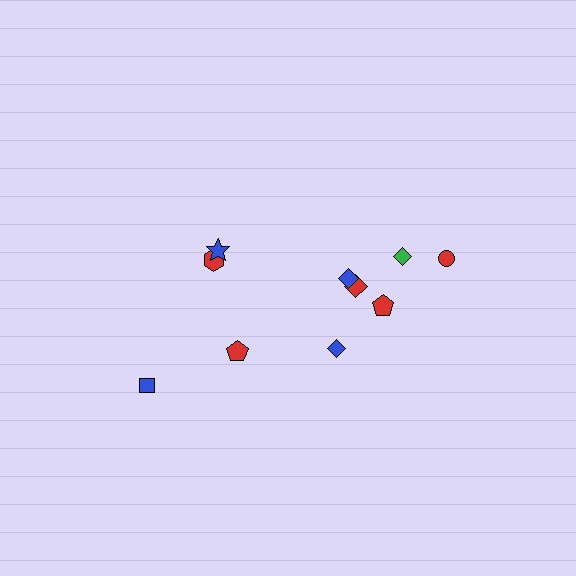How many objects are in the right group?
There are 6 objects.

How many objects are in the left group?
There are 4 objects.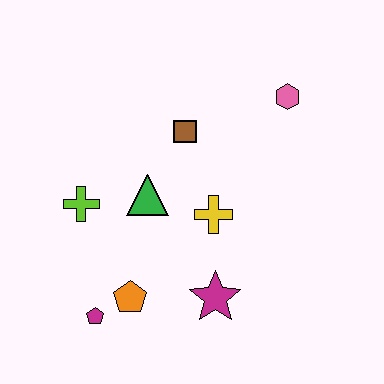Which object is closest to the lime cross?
The green triangle is closest to the lime cross.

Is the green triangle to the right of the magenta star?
No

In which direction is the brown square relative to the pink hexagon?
The brown square is to the left of the pink hexagon.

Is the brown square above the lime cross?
Yes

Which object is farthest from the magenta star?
The pink hexagon is farthest from the magenta star.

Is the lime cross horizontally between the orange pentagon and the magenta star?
No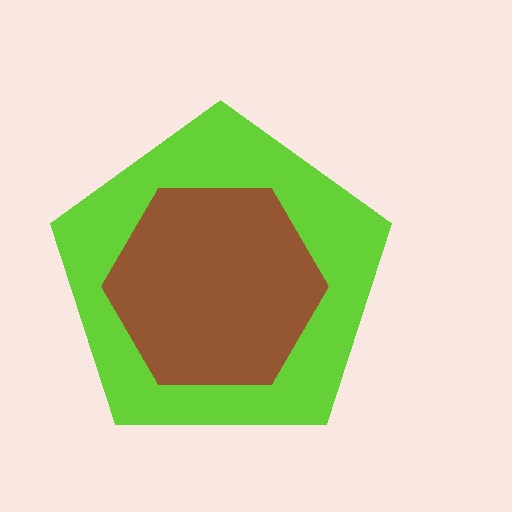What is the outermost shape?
The lime pentagon.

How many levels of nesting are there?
2.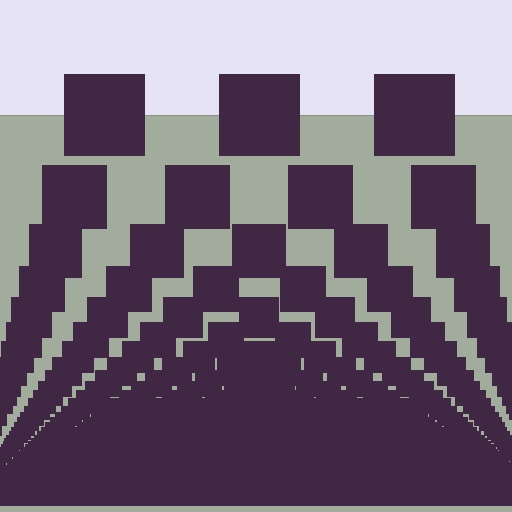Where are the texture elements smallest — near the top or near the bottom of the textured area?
Near the bottom.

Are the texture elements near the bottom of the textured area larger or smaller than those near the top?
Smaller. The gradient is inverted — elements near the bottom are smaller and denser.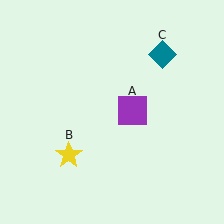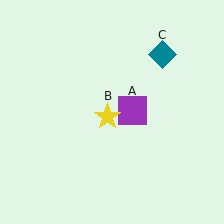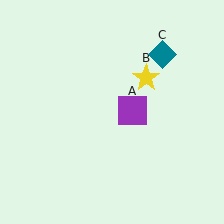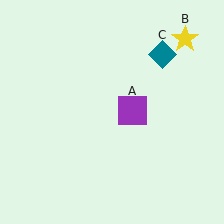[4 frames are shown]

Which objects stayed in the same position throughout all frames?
Purple square (object A) and teal diamond (object C) remained stationary.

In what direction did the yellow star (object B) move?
The yellow star (object B) moved up and to the right.